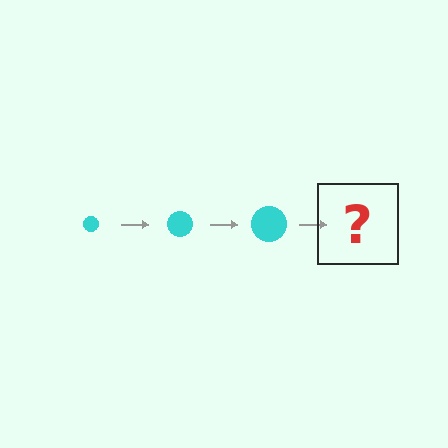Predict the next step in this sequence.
The next step is a cyan circle, larger than the previous one.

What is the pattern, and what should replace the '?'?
The pattern is that the circle gets progressively larger each step. The '?' should be a cyan circle, larger than the previous one.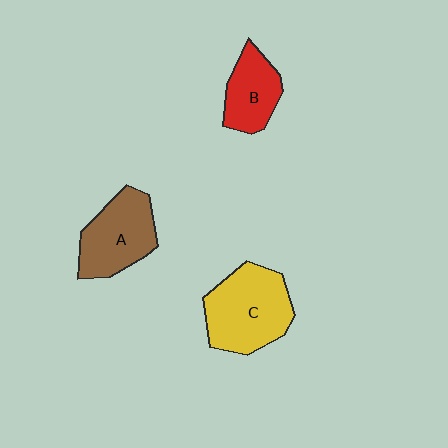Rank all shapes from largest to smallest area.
From largest to smallest: C (yellow), A (brown), B (red).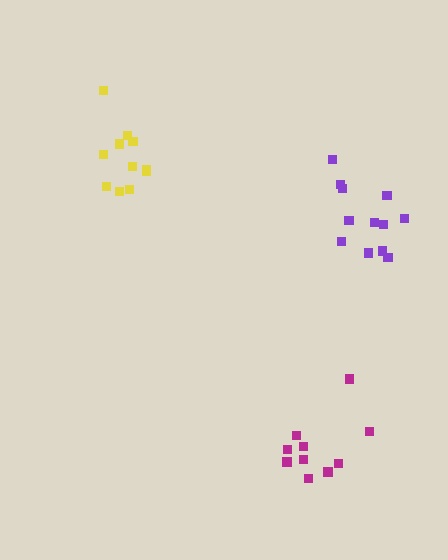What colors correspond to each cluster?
The clusters are colored: yellow, purple, magenta.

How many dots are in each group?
Group 1: 11 dots, Group 2: 12 dots, Group 3: 10 dots (33 total).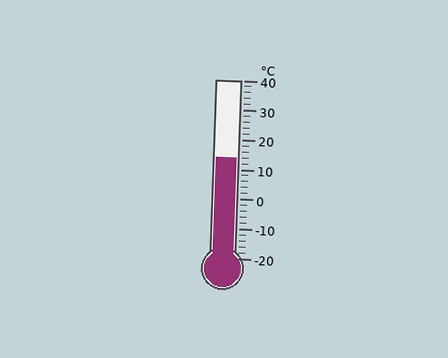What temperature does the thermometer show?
The thermometer shows approximately 14°C.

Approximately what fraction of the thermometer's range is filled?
The thermometer is filled to approximately 55% of its range.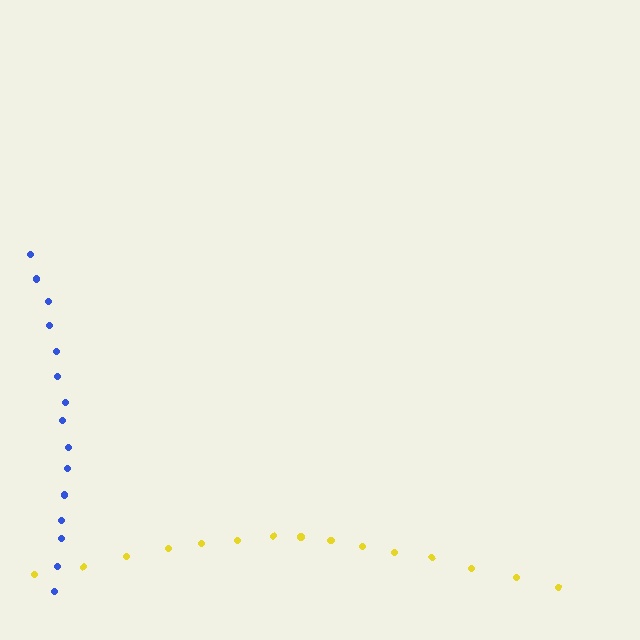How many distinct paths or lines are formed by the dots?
There are 2 distinct paths.